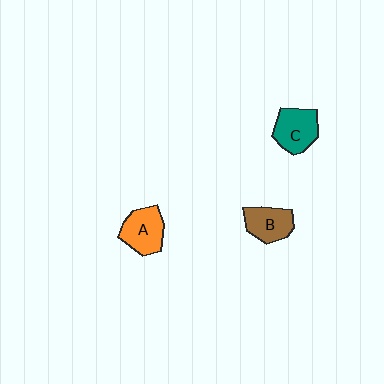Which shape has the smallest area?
Shape B (brown).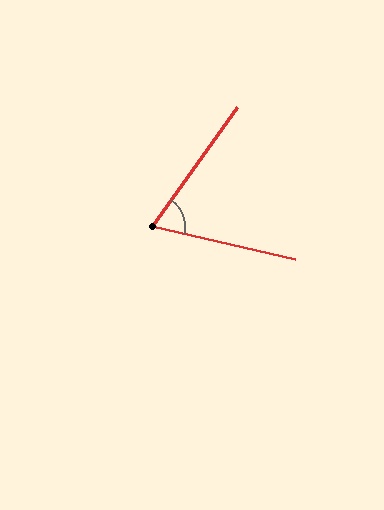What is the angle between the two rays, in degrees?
Approximately 68 degrees.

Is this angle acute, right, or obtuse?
It is acute.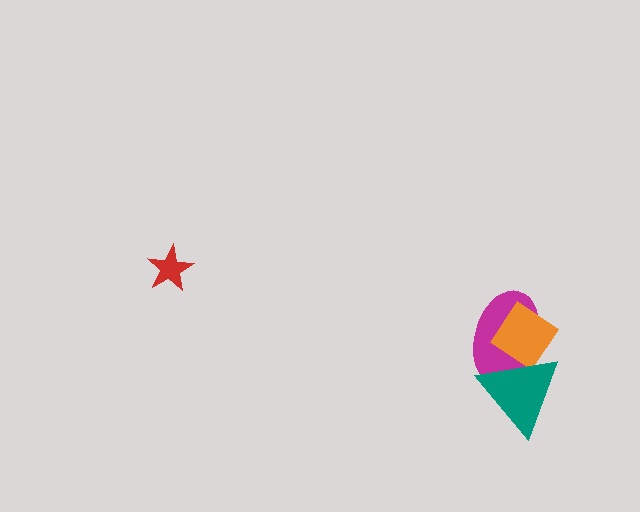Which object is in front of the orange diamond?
The teal triangle is in front of the orange diamond.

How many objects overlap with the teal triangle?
2 objects overlap with the teal triangle.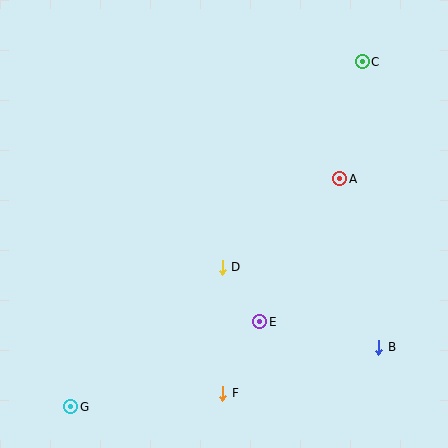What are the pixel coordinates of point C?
Point C is at (362, 62).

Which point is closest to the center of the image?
Point D at (222, 267) is closest to the center.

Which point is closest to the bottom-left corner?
Point G is closest to the bottom-left corner.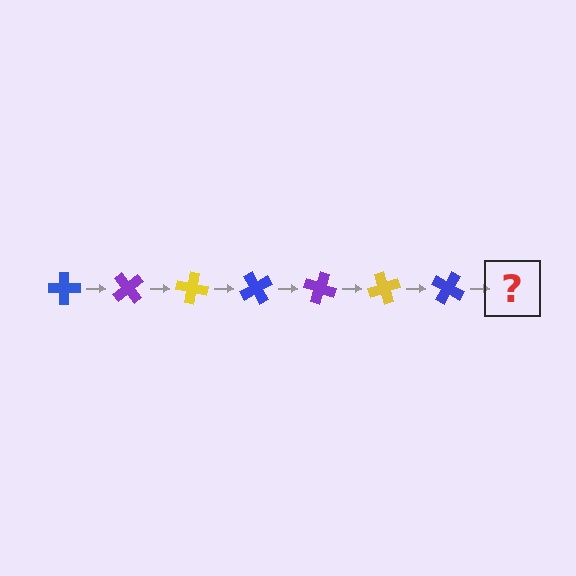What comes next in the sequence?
The next element should be a purple cross, rotated 350 degrees from the start.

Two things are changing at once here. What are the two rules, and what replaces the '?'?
The two rules are that it rotates 50 degrees each step and the color cycles through blue, purple, and yellow. The '?' should be a purple cross, rotated 350 degrees from the start.